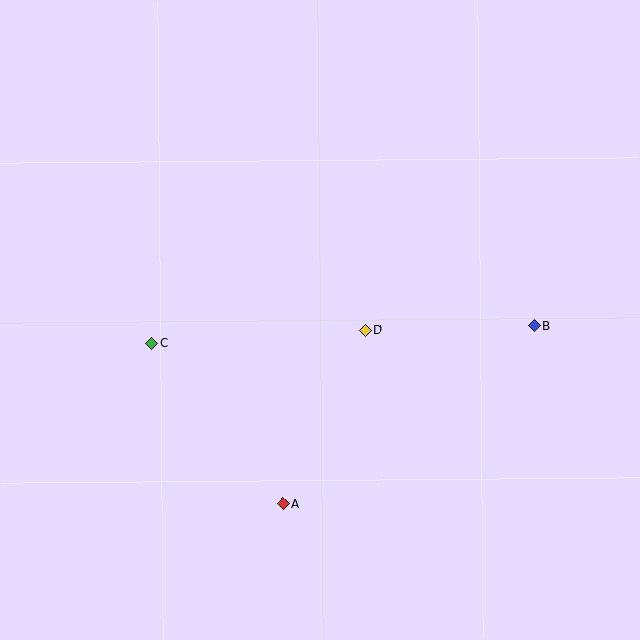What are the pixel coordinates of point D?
Point D is at (365, 330).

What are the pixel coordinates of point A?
Point A is at (283, 504).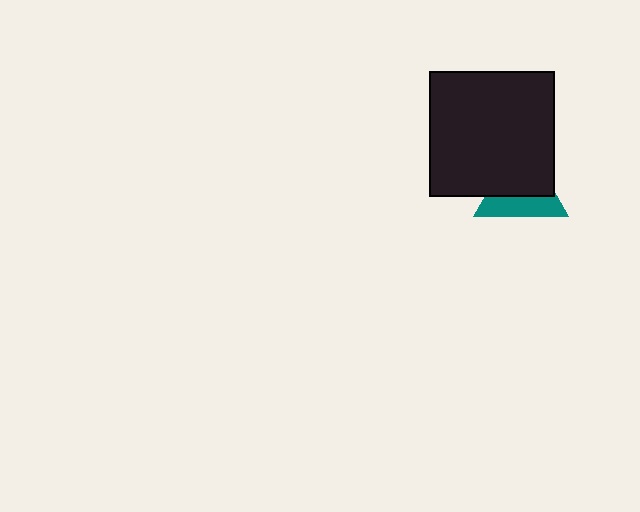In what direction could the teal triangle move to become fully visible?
The teal triangle could move down. That would shift it out from behind the black square entirely.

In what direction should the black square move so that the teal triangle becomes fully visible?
The black square should move up. That is the shortest direction to clear the overlap and leave the teal triangle fully visible.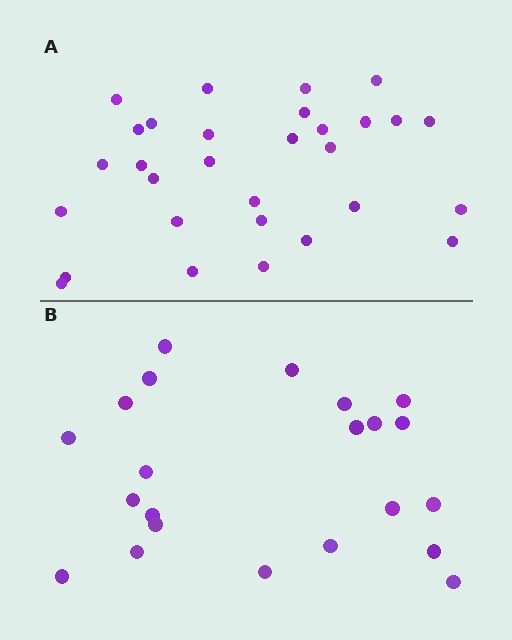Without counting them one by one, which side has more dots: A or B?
Region A (the top region) has more dots.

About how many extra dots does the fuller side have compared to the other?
Region A has roughly 8 or so more dots than region B.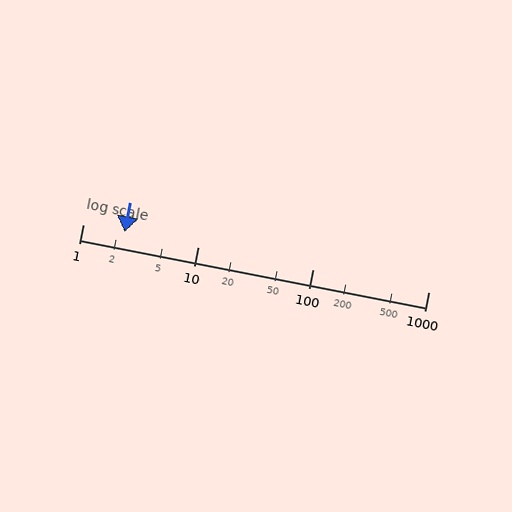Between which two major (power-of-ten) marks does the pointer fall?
The pointer is between 1 and 10.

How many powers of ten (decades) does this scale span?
The scale spans 3 decades, from 1 to 1000.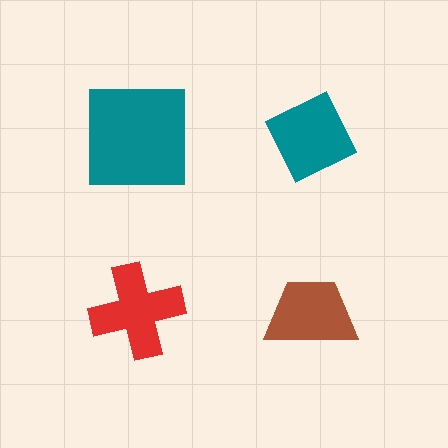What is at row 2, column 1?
A red cross.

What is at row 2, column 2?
A brown trapezoid.